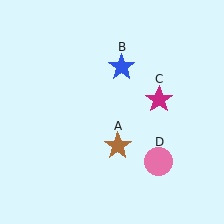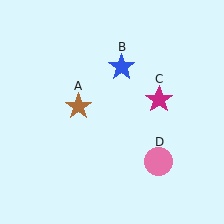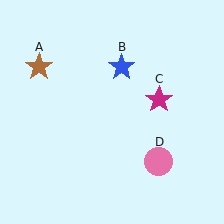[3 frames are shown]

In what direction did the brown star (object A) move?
The brown star (object A) moved up and to the left.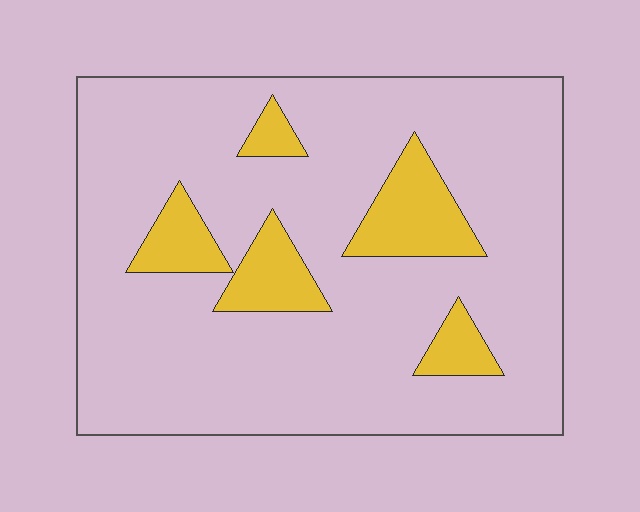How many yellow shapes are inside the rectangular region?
5.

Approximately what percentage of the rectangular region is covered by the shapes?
Approximately 15%.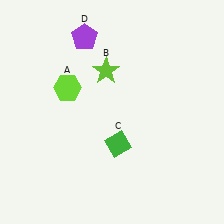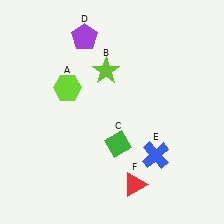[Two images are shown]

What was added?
A blue cross (E), a red triangle (F) were added in Image 2.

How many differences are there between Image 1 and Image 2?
There are 2 differences between the two images.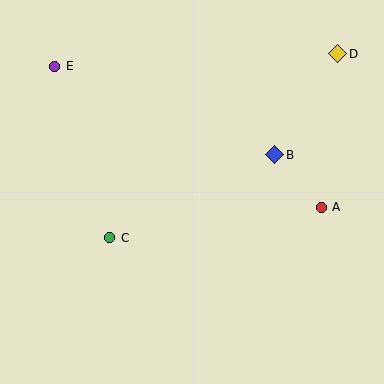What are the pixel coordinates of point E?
Point E is at (55, 66).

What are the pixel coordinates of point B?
Point B is at (275, 155).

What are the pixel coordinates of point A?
Point A is at (321, 207).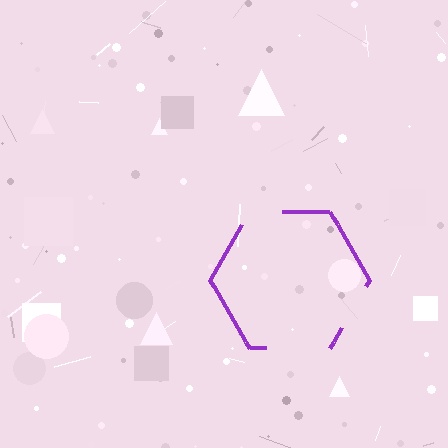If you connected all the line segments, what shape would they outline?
They would outline a hexagon.